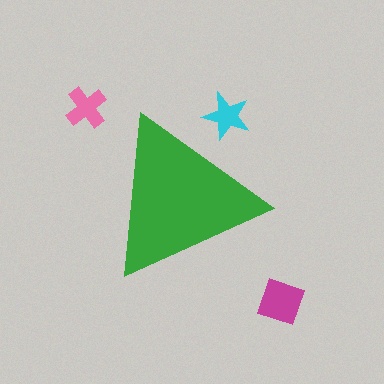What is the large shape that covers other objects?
A green triangle.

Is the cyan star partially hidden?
Yes, the cyan star is partially hidden behind the green triangle.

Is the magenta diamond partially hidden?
No, the magenta diamond is fully visible.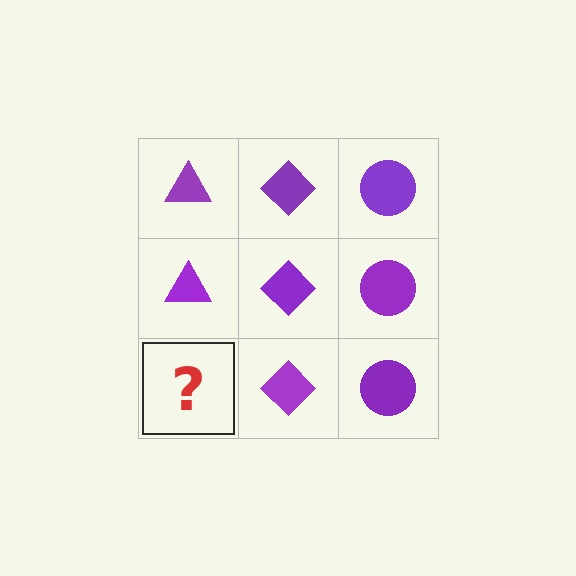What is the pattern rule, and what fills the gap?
The rule is that each column has a consistent shape. The gap should be filled with a purple triangle.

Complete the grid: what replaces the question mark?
The question mark should be replaced with a purple triangle.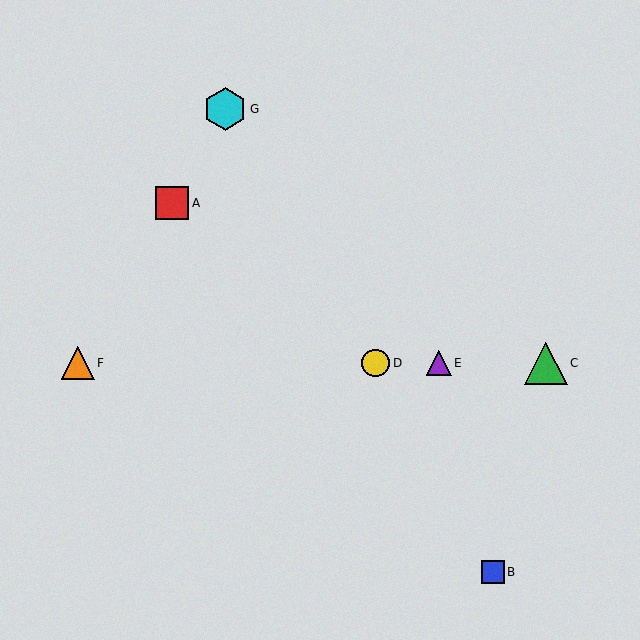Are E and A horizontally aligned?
No, E is at y≈363 and A is at y≈203.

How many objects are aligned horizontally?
4 objects (C, D, E, F) are aligned horizontally.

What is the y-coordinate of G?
Object G is at y≈109.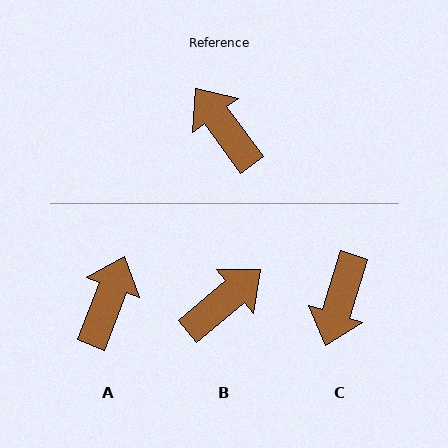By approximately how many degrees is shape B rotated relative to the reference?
Approximately 86 degrees clockwise.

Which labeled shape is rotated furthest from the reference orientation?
C, about 126 degrees away.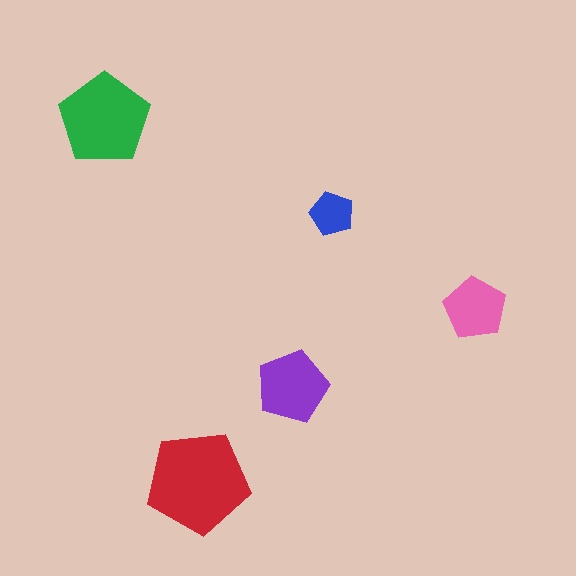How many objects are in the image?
There are 5 objects in the image.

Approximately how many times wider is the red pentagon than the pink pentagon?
About 1.5 times wider.